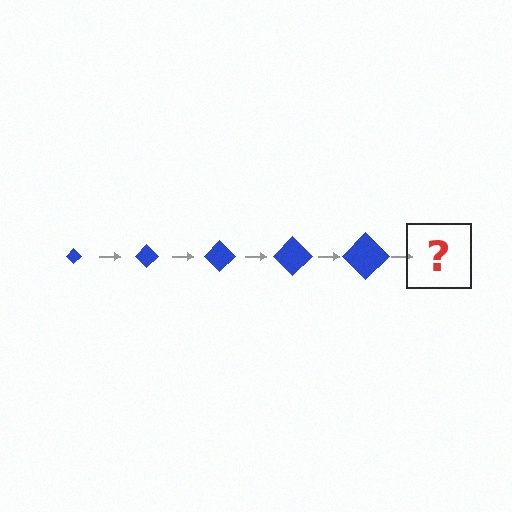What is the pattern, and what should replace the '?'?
The pattern is that the diamond gets progressively larger each step. The '?' should be a blue diamond, larger than the previous one.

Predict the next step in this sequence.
The next step is a blue diamond, larger than the previous one.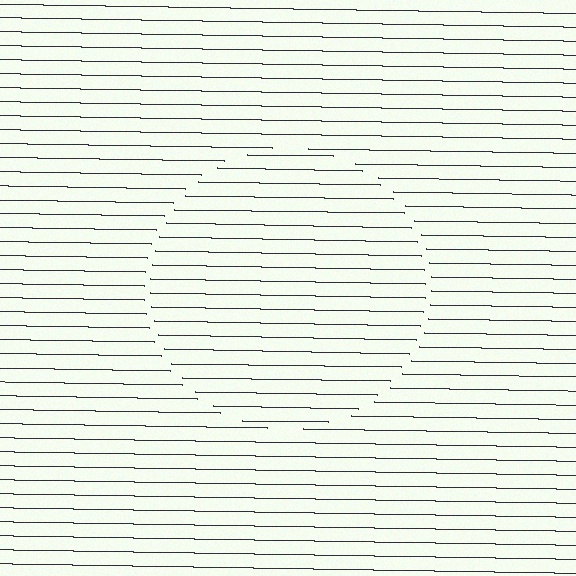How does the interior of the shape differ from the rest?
The interior of the shape contains the same grating, shifted by half a period — the contour is defined by the phase discontinuity where line-ends from the inner and outer gratings abut.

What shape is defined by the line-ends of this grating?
An illusory circle. The interior of the shape contains the same grating, shifted by half a period — the contour is defined by the phase discontinuity where line-ends from the inner and outer gratings abut.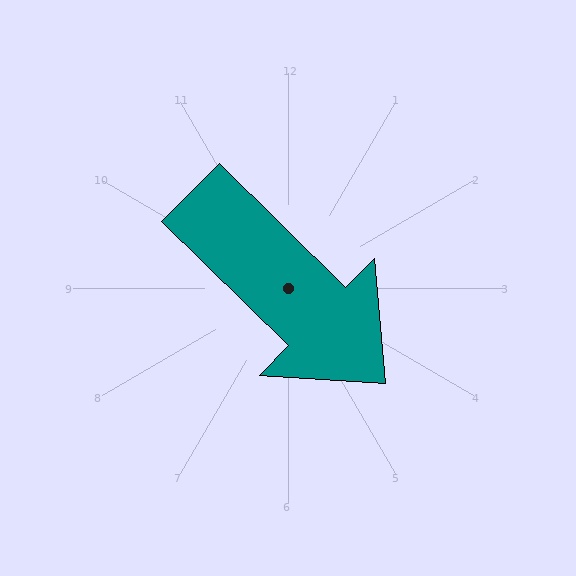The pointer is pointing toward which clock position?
Roughly 4 o'clock.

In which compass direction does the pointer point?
Southeast.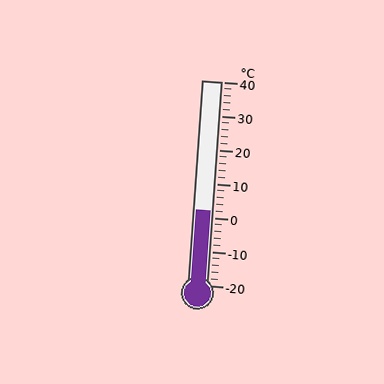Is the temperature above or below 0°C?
The temperature is above 0°C.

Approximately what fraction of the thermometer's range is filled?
The thermometer is filled to approximately 35% of its range.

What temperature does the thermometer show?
The thermometer shows approximately 2°C.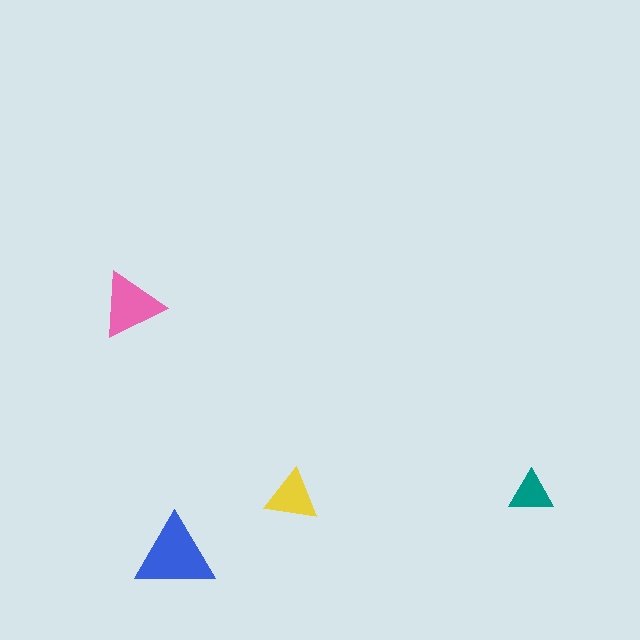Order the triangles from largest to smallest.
the blue one, the pink one, the yellow one, the teal one.